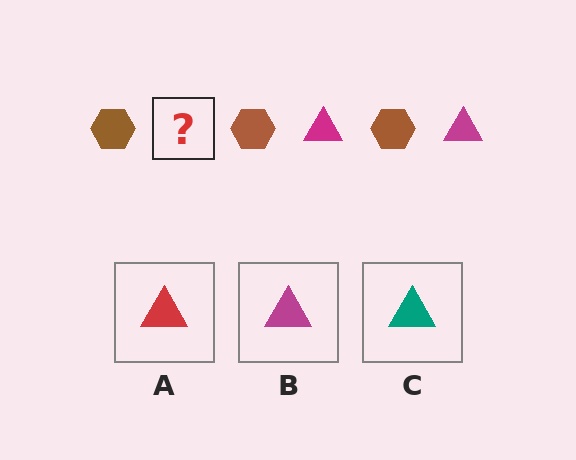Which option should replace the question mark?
Option B.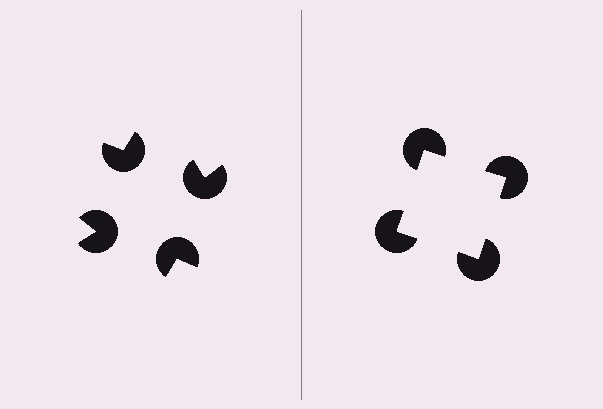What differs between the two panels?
The pac-man discs are positioned identically on both sides; only the wedge orientations differ. On the right they align to a square; on the left they are misaligned.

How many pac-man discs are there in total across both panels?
8 — 4 on each side.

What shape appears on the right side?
An illusory square.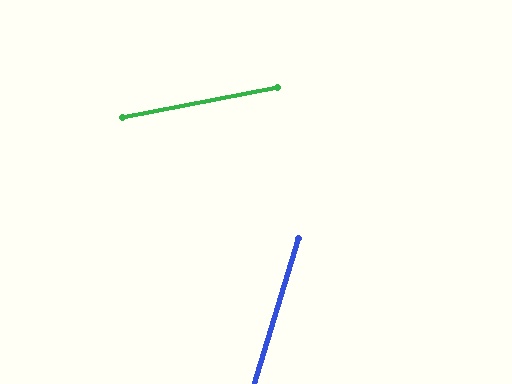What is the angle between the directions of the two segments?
Approximately 62 degrees.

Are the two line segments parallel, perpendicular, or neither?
Neither parallel nor perpendicular — they differ by about 62°.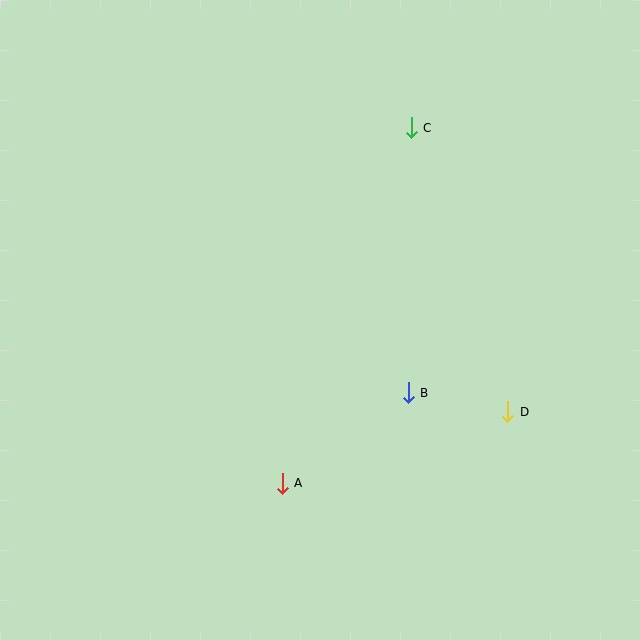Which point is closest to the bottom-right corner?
Point D is closest to the bottom-right corner.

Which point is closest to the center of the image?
Point B at (408, 393) is closest to the center.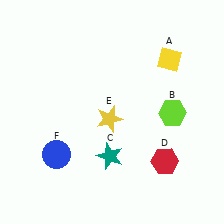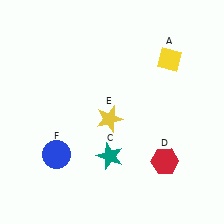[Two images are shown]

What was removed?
The lime hexagon (B) was removed in Image 2.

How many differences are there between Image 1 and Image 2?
There is 1 difference between the two images.